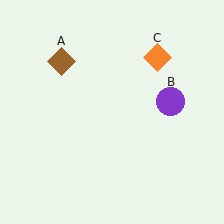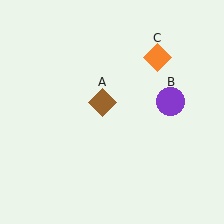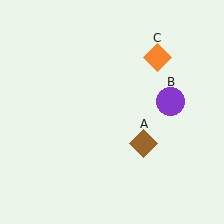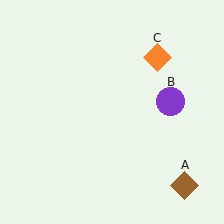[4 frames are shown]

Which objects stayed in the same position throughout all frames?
Purple circle (object B) and orange diamond (object C) remained stationary.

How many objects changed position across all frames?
1 object changed position: brown diamond (object A).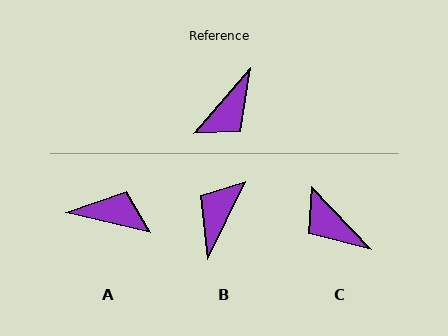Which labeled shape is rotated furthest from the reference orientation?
B, about 165 degrees away.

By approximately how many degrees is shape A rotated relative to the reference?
Approximately 117 degrees counter-clockwise.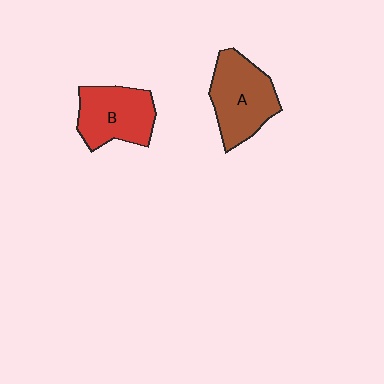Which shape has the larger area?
Shape A (brown).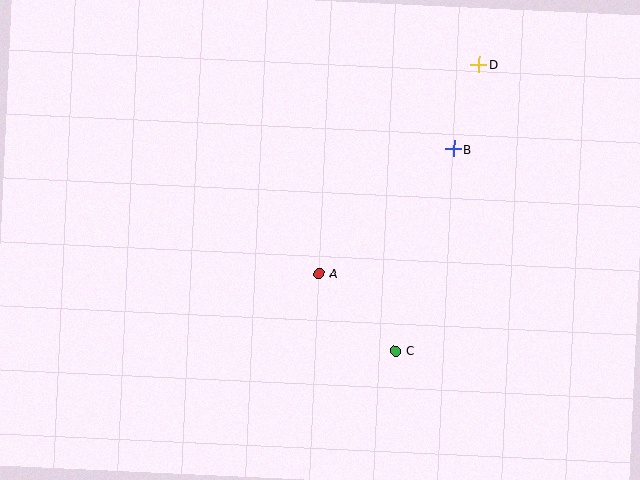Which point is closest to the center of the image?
Point A at (319, 273) is closest to the center.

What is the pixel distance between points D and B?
The distance between D and B is 89 pixels.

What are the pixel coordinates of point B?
Point B is at (453, 149).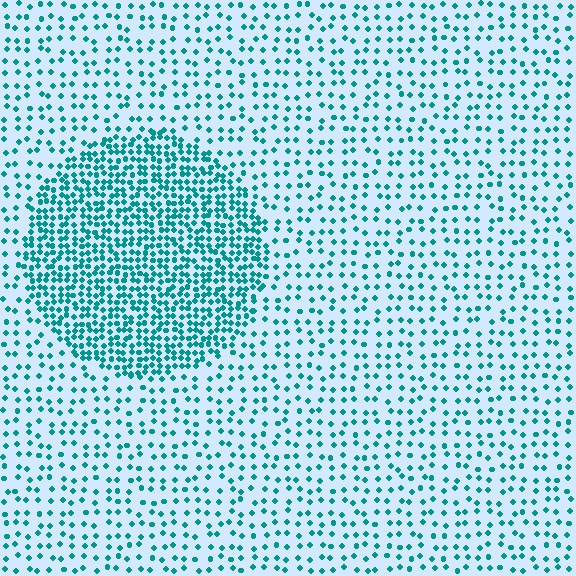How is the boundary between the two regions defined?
The boundary is defined by a change in element density (approximately 2.5x ratio). All elements are the same color, size, and shape.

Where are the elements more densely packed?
The elements are more densely packed inside the circle boundary.